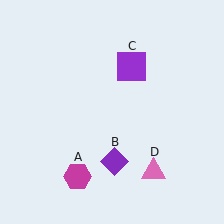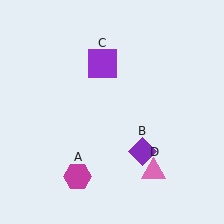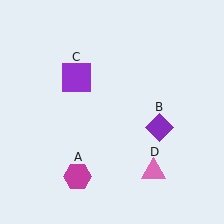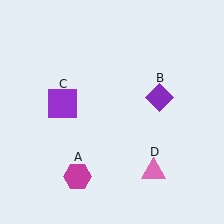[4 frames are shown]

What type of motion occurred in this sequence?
The purple diamond (object B), purple square (object C) rotated counterclockwise around the center of the scene.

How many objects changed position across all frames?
2 objects changed position: purple diamond (object B), purple square (object C).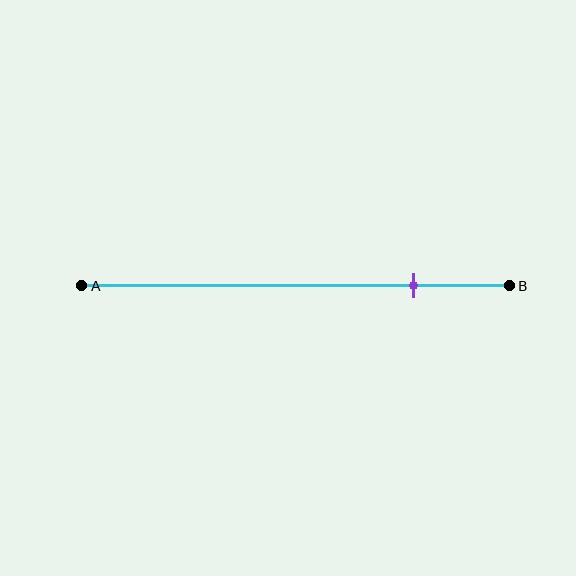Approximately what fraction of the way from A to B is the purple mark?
The purple mark is approximately 80% of the way from A to B.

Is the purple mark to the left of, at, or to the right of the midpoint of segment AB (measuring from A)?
The purple mark is to the right of the midpoint of segment AB.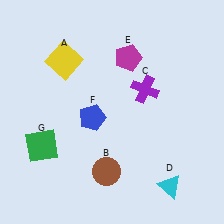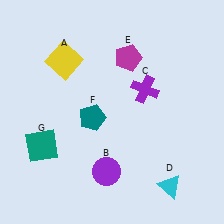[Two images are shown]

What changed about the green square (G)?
In Image 1, G is green. In Image 2, it changed to teal.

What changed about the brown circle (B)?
In Image 1, B is brown. In Image 2, it changed to purple.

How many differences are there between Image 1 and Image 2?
There are 3 differences between the two images.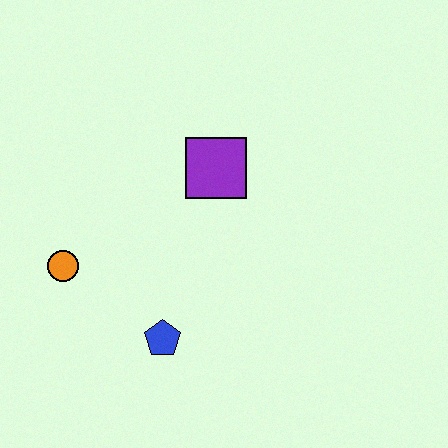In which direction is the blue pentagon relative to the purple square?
The blue pentagon is below the purple square.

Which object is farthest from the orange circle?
The purple square is farthest from the orange circle.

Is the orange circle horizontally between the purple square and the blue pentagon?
No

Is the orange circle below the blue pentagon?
No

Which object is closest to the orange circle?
The blue pentagon is closest to the orange circle.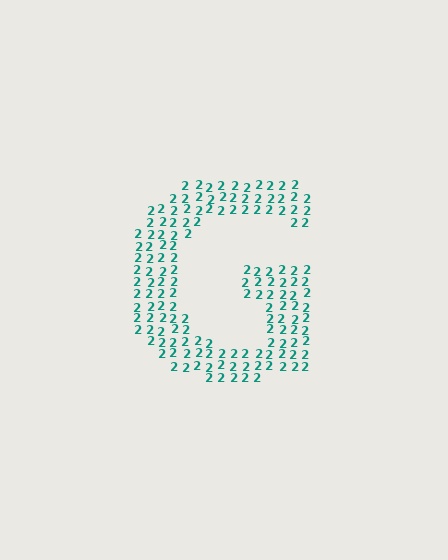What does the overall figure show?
The overall figure shows the letter G.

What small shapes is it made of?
It is made of small digit 2's.